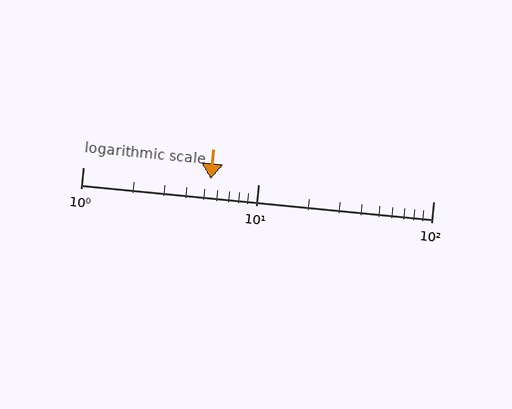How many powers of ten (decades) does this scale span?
The scale spans 2 decades, from 1 to 100.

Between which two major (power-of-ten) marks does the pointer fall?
The pointer is between 1 and 10.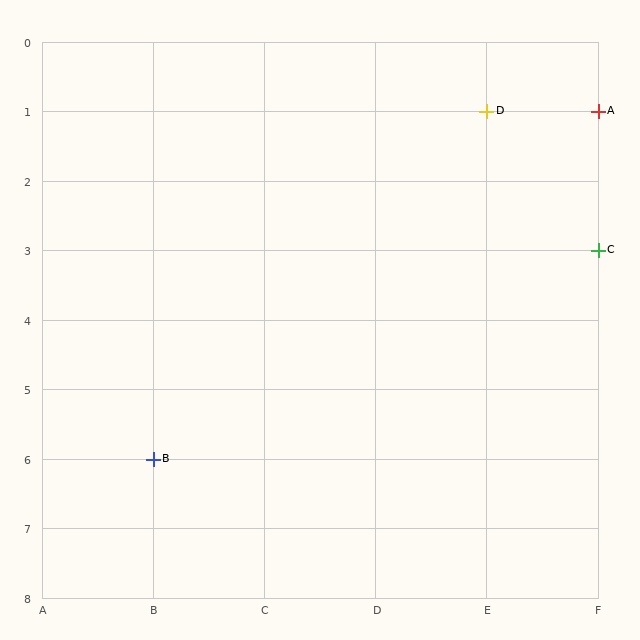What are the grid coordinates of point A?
Point A is at grid coordinates (F, 1).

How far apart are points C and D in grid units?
Points C and D are 1 column and 2 rows apart (about 2.2 grid units diagonally).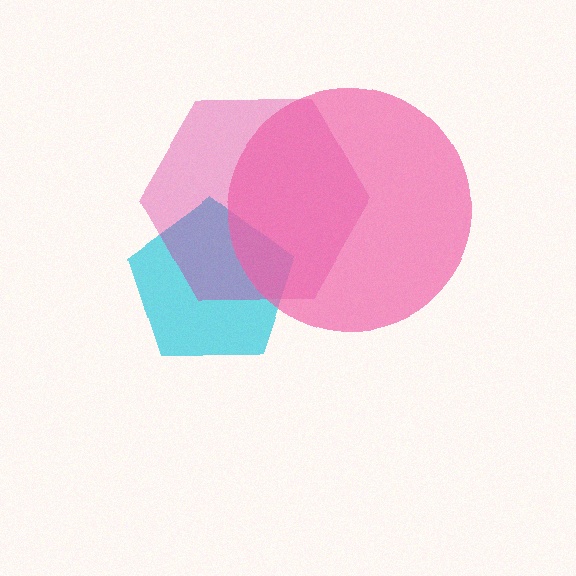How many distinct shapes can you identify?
There are 3 distinct shapes: a cyan pentagon, a magenta hexagon, a pink circle.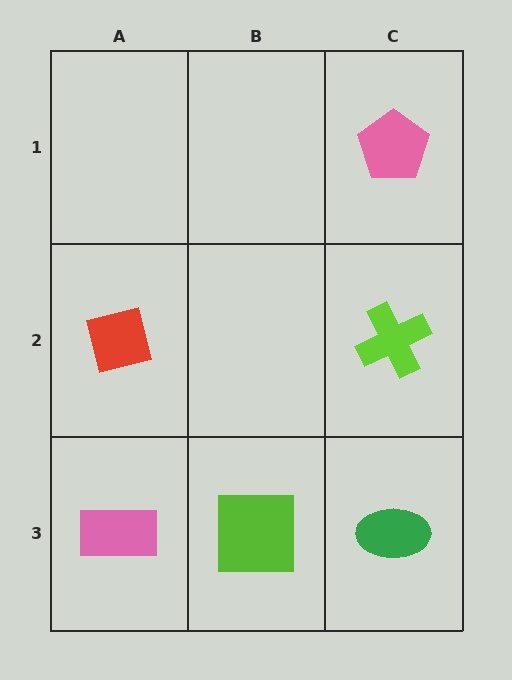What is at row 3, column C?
A green ellipse.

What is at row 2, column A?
A red square.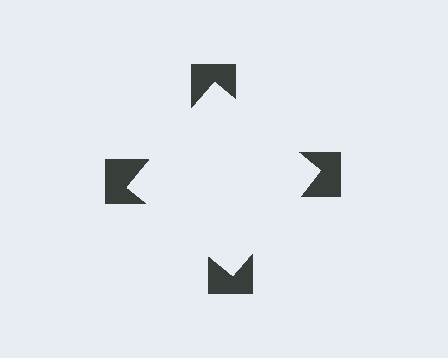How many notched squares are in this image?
There are 4 — one at each vertex of the illusory square.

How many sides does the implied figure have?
4 sides.